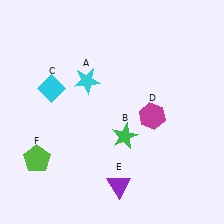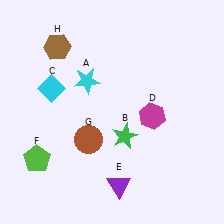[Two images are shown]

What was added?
A brown circle (G), a brown hexagon (H) were added in Image 2.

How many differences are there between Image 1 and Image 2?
There are 2 differences between the two images.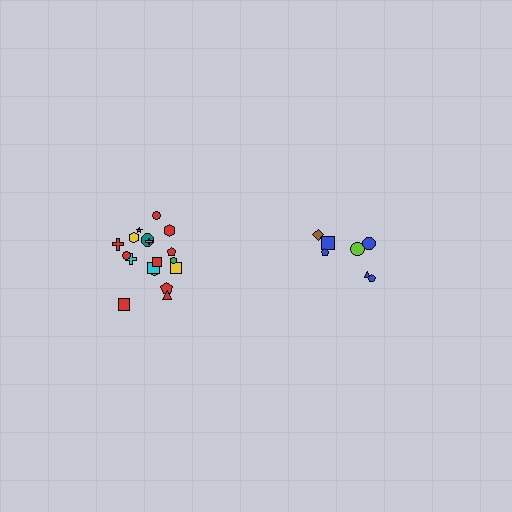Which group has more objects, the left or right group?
The left group.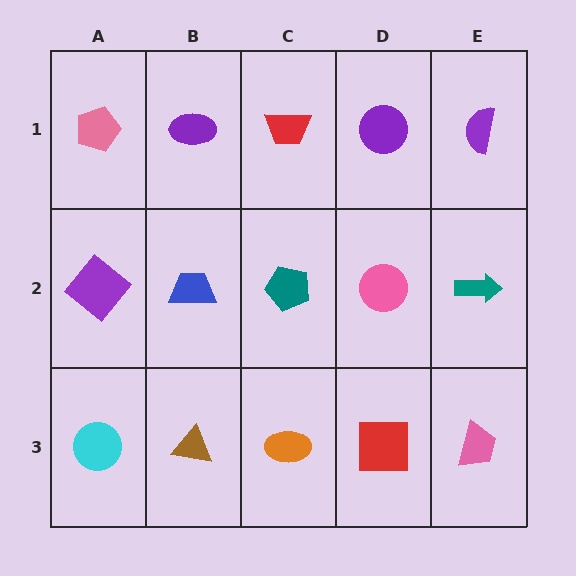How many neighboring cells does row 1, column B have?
3.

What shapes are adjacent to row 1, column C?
A teal pentagon (row 2, column C), a purple ellipse (row 1, column B), a purple circle (row 1, column D).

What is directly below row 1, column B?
A blue trapezoid.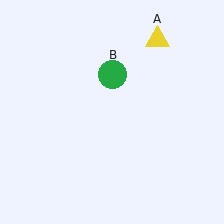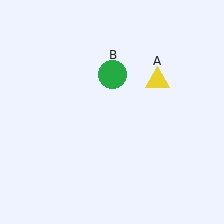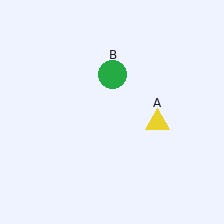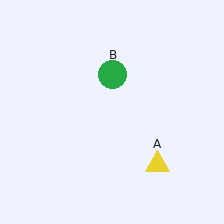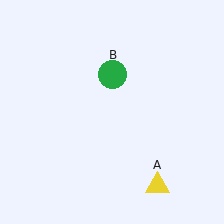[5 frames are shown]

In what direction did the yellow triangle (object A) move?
The yellow triangle (object A) moved down.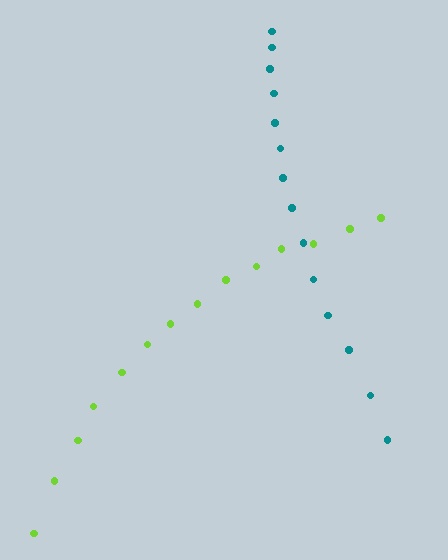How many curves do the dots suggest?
There are 2 distinct paths.